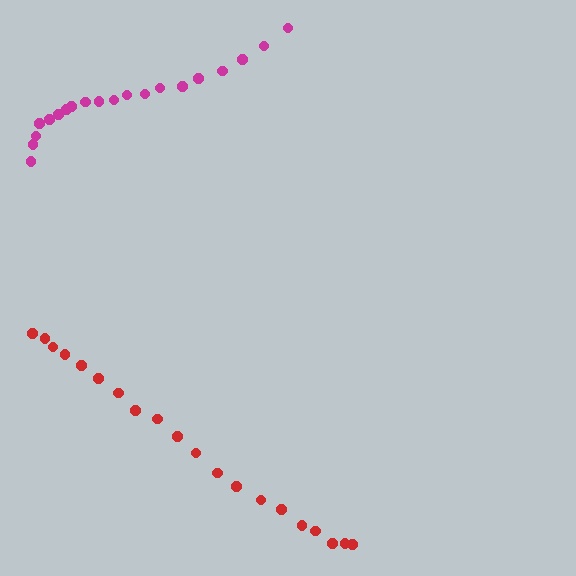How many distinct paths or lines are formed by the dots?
There are 2 distinct paths.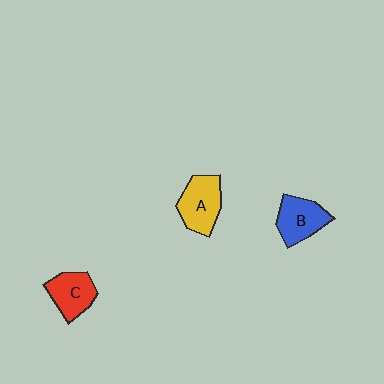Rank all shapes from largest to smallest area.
From largest to smallest: A (yellow), B (blue), C (red).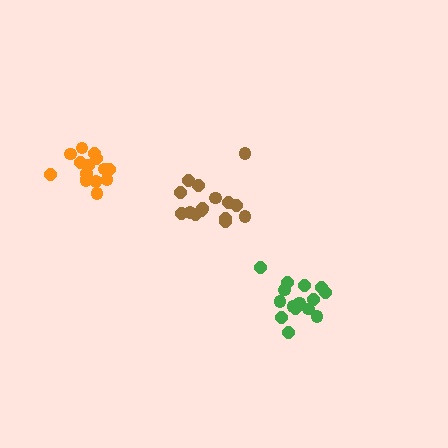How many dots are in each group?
Group 1: 16 dots, Group 2: 15 dots, Group 3: 15 dots (46 total).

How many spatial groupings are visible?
There are 3 spatial groupings.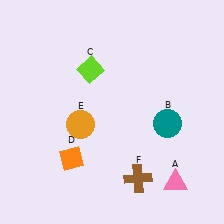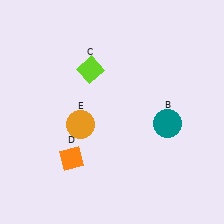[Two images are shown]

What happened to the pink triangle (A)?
The pink triangle (A) was removed in Image 2. It was in the bottom-right area of Image 1.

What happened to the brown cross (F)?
The brown cross (F) was removed in Image 2. It was in the bottom-right area of Image 1.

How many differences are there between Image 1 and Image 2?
There are 2 differences between the two images.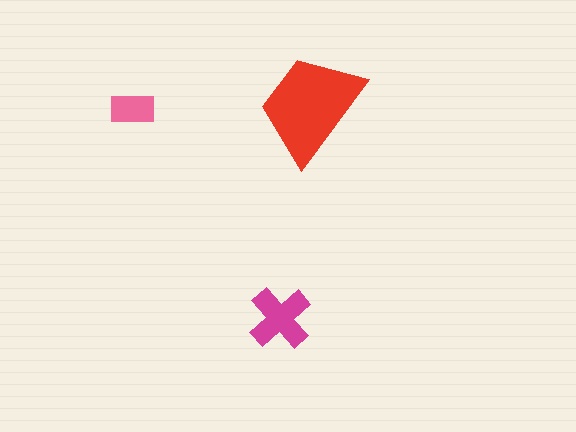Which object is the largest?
The red trapezoid.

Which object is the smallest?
The pink rectangle.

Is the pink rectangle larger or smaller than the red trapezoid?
Smaller.